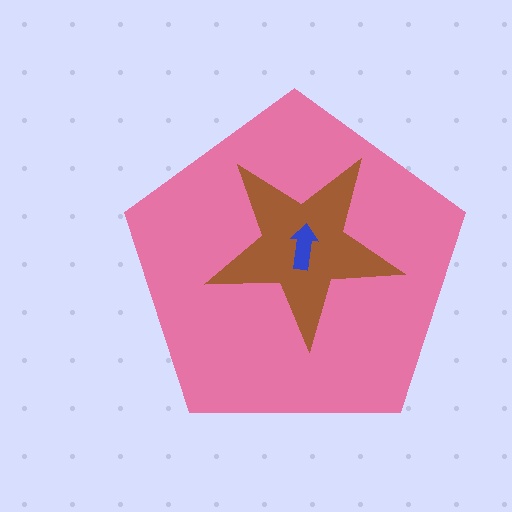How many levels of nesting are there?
3.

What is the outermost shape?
The pink pentagon.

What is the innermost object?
The blue arrow.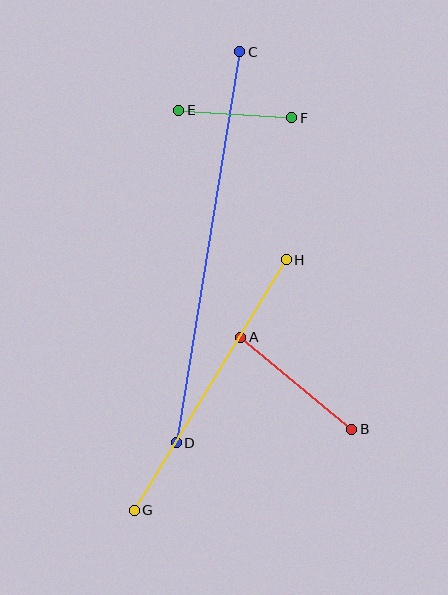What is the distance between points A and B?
The distance is approximately 144 pixels.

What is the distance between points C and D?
The distance is approximately 396 pixels.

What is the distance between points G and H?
The distance is approximately 293 pixels.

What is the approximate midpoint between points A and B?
The midpoint is at approximately (296, 383) pixels.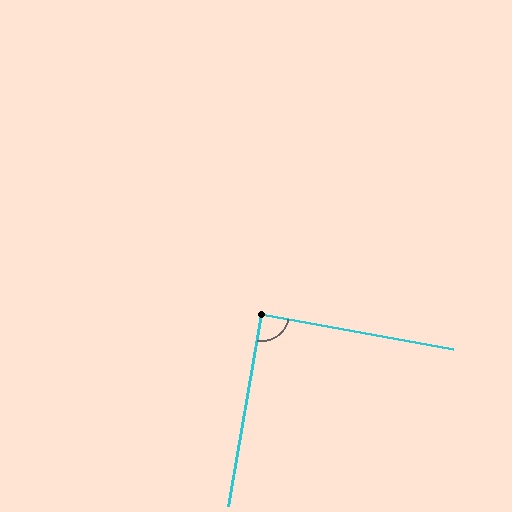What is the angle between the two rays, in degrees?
Approximately 89 degrees.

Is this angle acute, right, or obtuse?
It is approximately a right angle.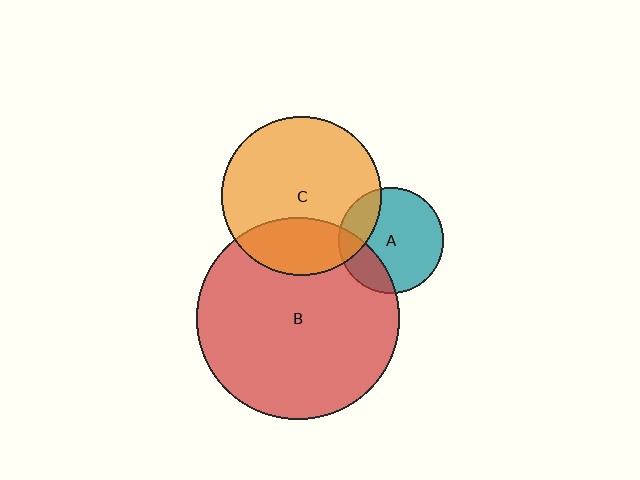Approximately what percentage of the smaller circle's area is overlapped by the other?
Approximately 25%.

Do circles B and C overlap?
Yes.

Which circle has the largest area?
Circle B (red).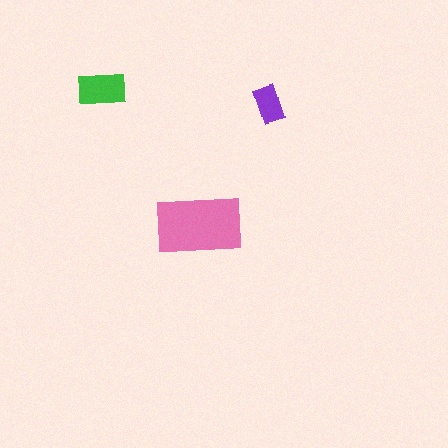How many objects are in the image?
There are 3 objects in the image.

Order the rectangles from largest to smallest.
the pink one, the green one, the purple one.